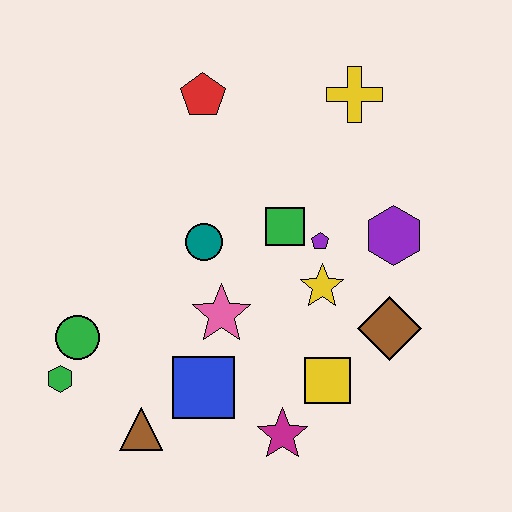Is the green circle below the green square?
Yes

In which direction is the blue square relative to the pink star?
The blue square is below the pink star.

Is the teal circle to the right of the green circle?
Yes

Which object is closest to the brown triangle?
The blue square is closest to the brown triangle.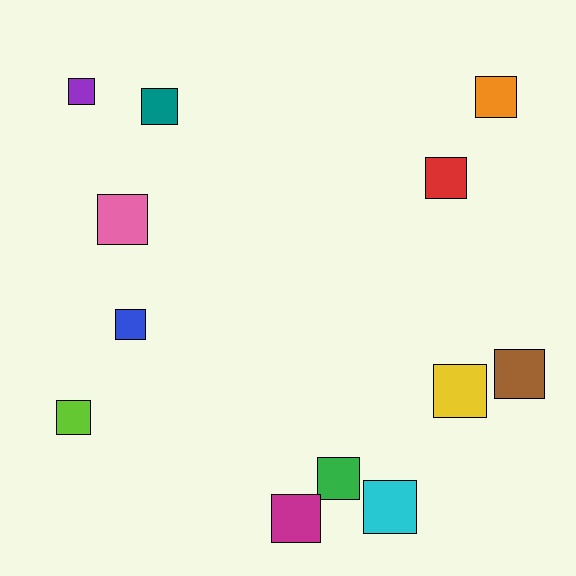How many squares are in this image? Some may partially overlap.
There are 12 squares.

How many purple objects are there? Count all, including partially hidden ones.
There is 1 purple object.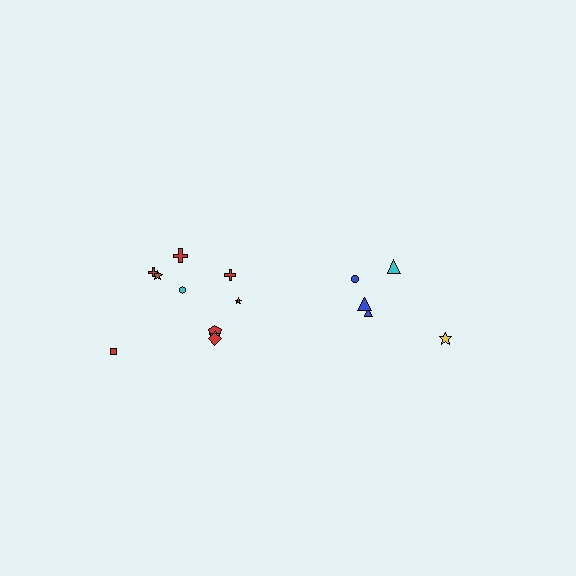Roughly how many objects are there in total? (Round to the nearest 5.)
Roughly 15 objects in total.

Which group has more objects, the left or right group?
The left group.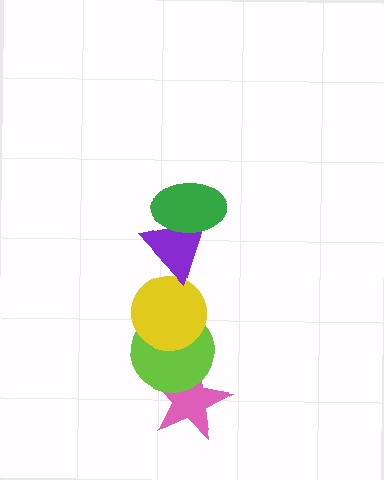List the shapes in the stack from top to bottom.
From top to bottom: the green ellipse, the purple triangle, the yellow circle, the lime circle, the pink star.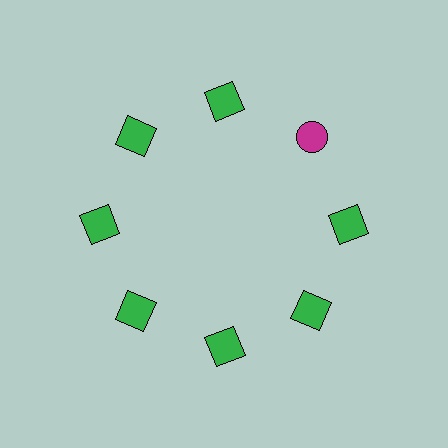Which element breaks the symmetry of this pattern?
The magenta circle at roughly the 2 o'clock position breaks the symmetry. All other shapes are green squares.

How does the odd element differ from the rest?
It differs in both color (magenta instead of green) and shape (circle instead of square).